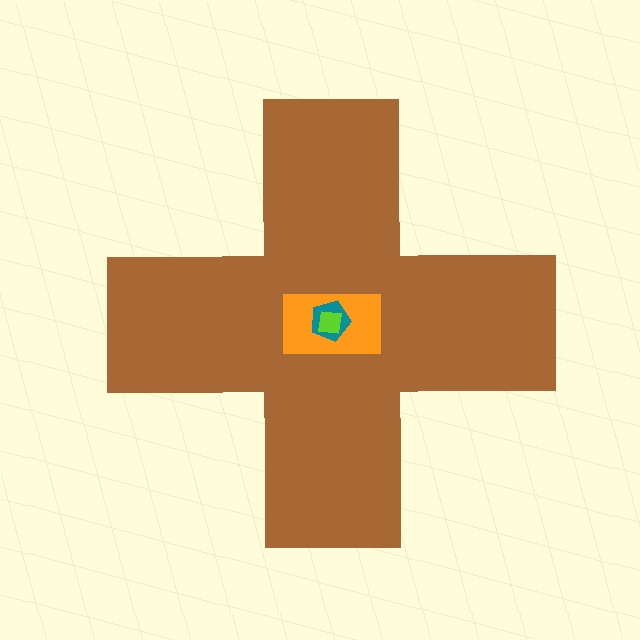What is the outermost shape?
The brown cross.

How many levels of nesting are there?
4.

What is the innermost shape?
The lime square.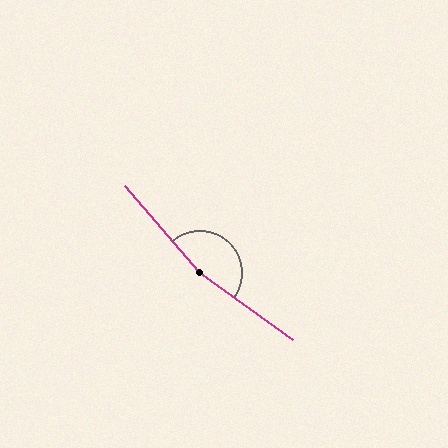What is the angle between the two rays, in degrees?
Approximately 166 degrees.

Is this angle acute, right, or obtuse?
It is obtuse.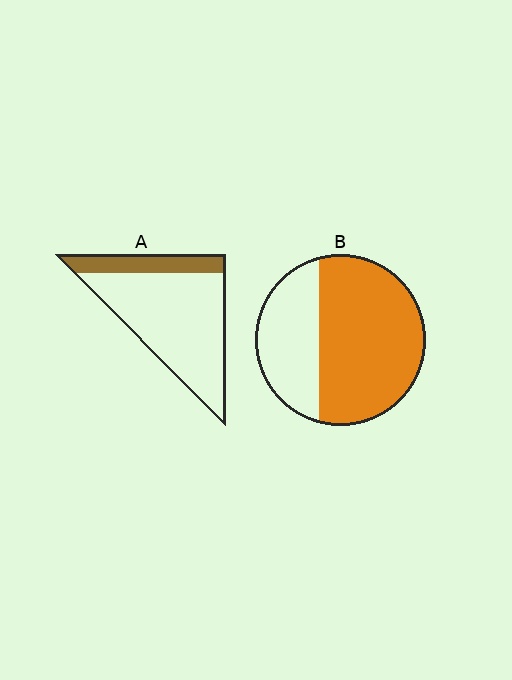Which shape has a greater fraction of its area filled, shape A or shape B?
Shape B.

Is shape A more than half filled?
No.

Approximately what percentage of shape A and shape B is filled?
A is approximately 20% and B is approximately 65%.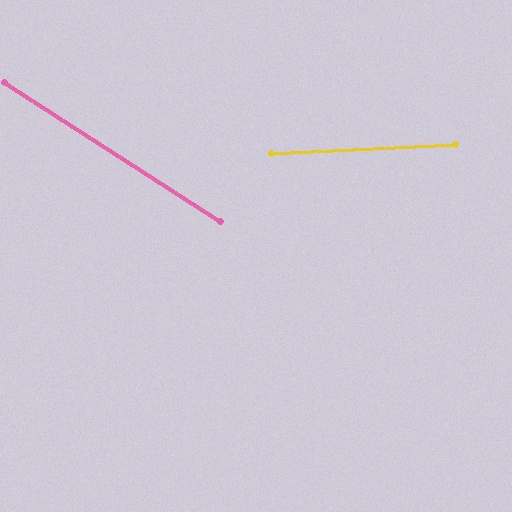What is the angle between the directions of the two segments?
Approximately 35 degrees.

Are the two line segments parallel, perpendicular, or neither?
Neither parallel nor perpendicular — they differ by about 35°.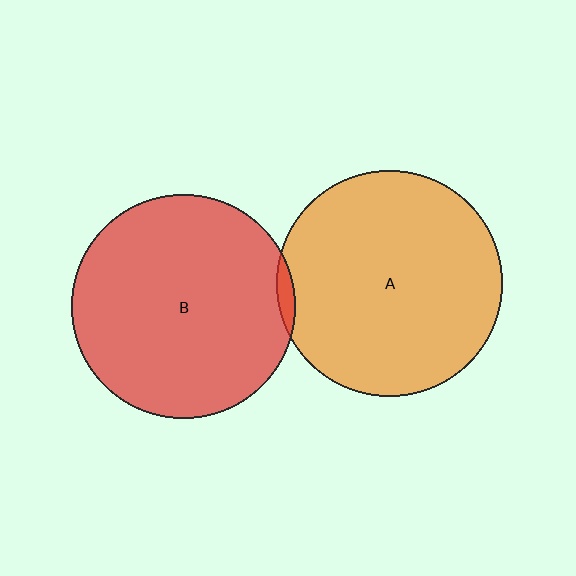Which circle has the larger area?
Circle A (orange).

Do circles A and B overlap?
Yes.